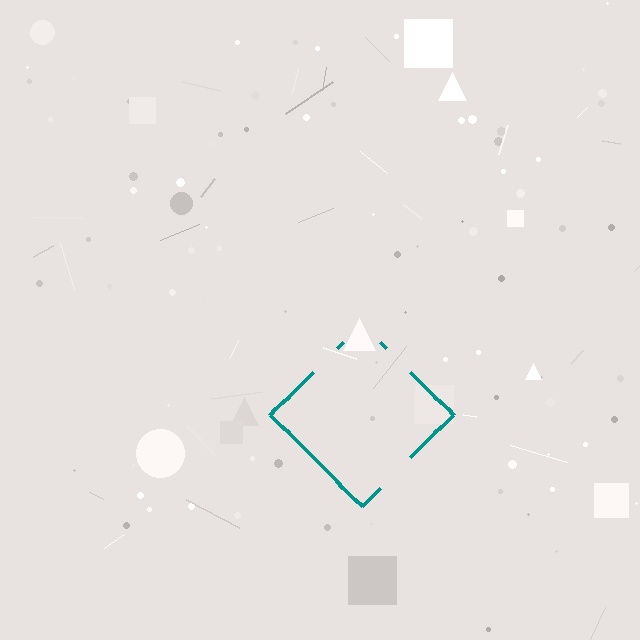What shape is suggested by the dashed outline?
The dashed outline suggests a diamond.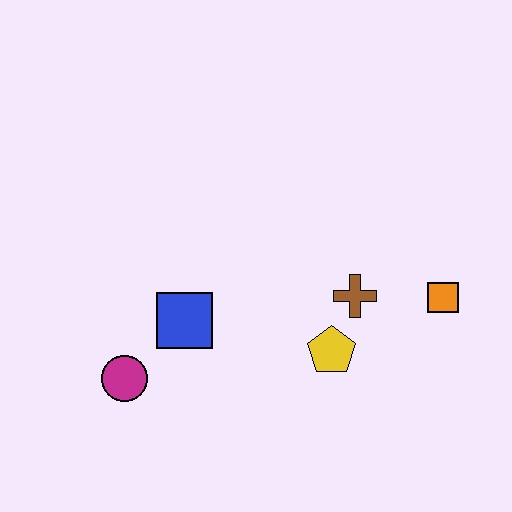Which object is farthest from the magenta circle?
The orange square is farthest from the magenta circle.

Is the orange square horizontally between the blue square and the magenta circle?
No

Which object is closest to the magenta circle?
The blue square is closest to the magenta circle.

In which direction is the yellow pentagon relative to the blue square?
The yellow pentagon is to the right of the blue square.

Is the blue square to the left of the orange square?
Yes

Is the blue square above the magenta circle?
Yes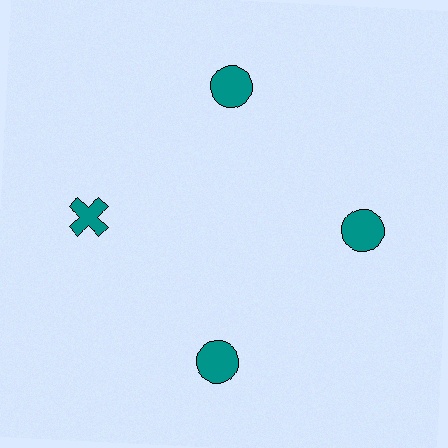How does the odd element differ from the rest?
It has a different shape: cross instead of circle.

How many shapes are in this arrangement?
There are 4 shapes arranged in a ring pattern.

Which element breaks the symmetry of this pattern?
The teal cross at roughly the 9 o'clock position breaks the symmetry. All other shapes are teal circles.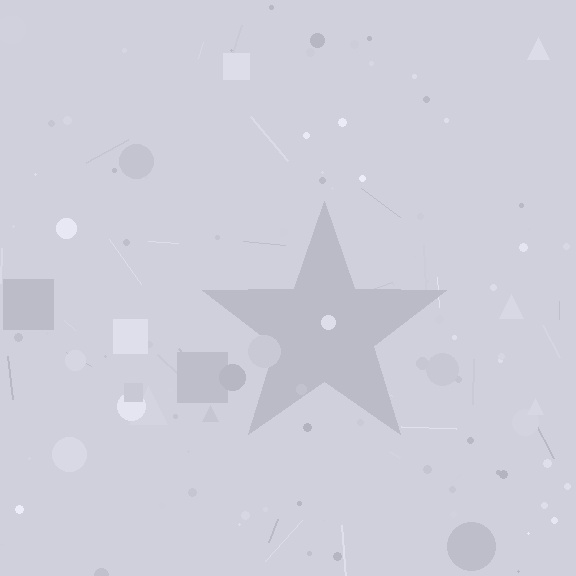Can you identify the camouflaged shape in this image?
The camouflaged shape is a star.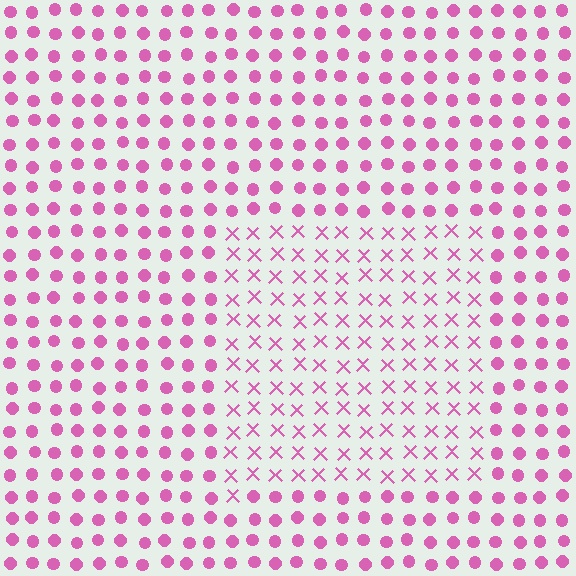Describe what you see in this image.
The image is filled with small pink elements arranged in a uniform grid. A rectangle-shaped region contains X marks, while the surrounding area contains circles. The boundary is defined purely by the change in element shape.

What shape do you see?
I see a rectangle.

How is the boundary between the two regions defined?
The boundary is defined by a change in element shape: X marks inside vs. circles outside. All elements share the same color and spacing.